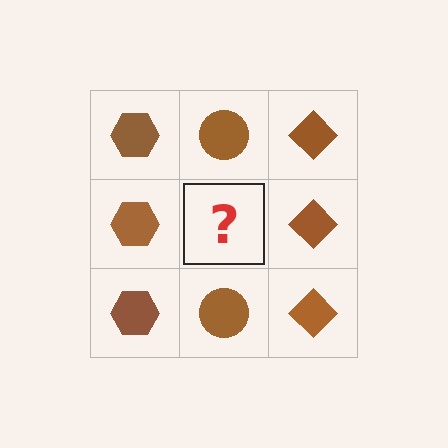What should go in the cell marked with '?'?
The missing cell should contain a brown circle.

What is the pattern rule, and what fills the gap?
The rule is that each column has a consistent shape. The gap should be filled with a brown circle.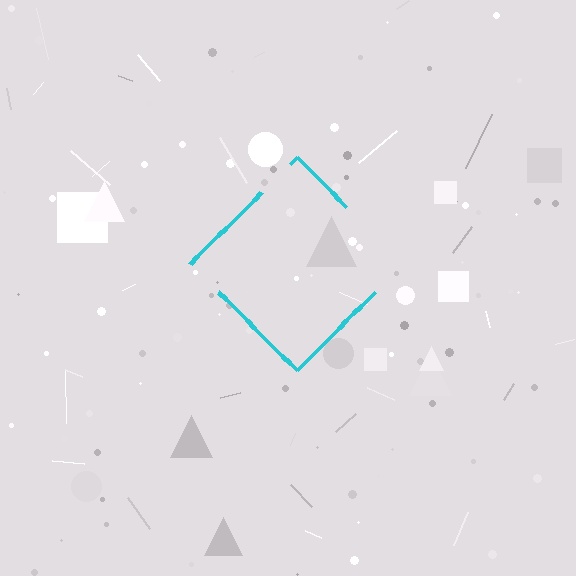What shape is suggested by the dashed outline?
The dashed outline suggests a diamond.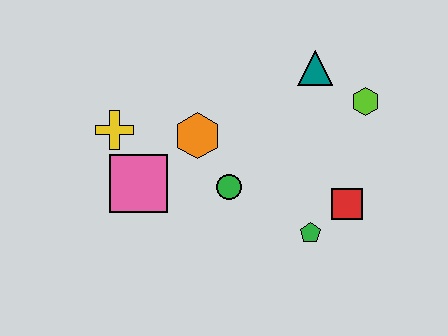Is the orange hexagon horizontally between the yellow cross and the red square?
Yes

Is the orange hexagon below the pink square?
No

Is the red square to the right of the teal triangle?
Yes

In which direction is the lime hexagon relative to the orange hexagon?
The lime hexagon is to the right of the orange hexagon.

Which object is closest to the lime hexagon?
The teal triangle is closest to the lime hexagon.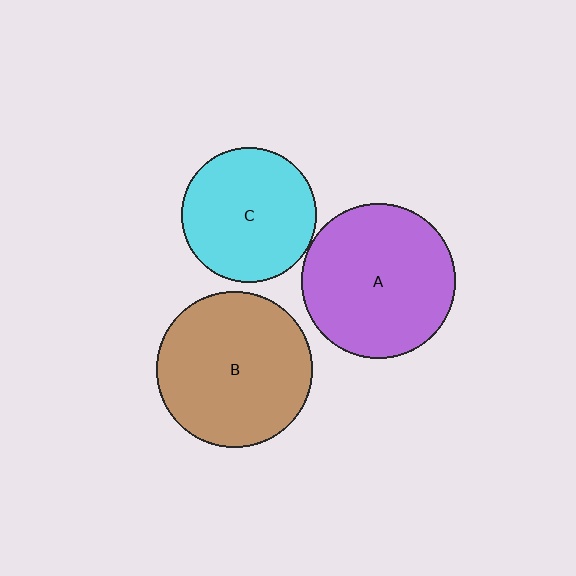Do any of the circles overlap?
No, none of the circles overlap.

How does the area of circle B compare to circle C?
Approximately 1.3 times.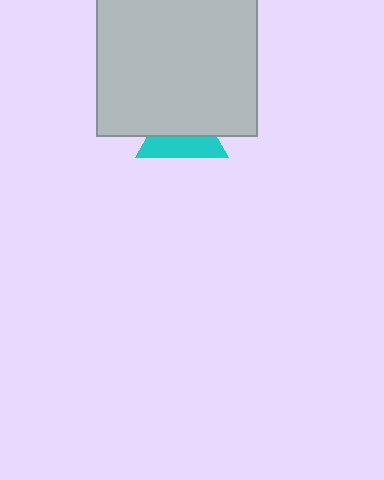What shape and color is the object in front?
The object in front is a light gray square.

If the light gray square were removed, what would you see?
You would see the complete cyan triangle.